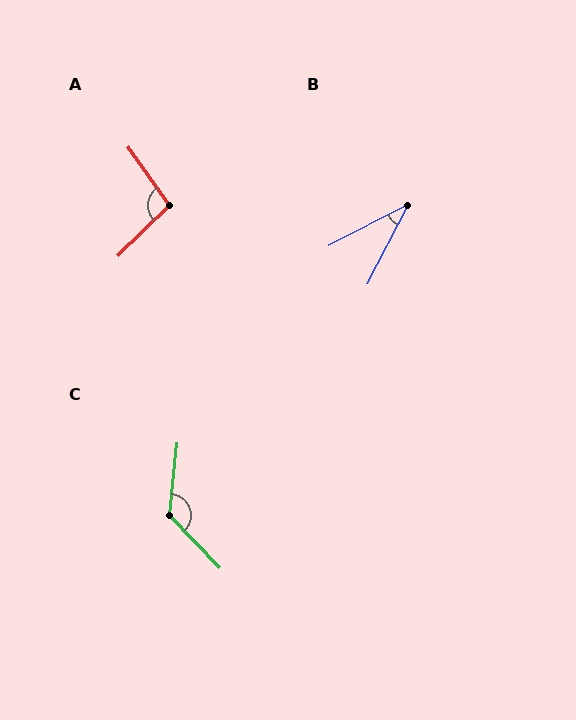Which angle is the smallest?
B, at approximately 35 degrees.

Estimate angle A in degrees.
Approximately 99 degrees.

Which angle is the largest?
C, at approximately 130 degrees.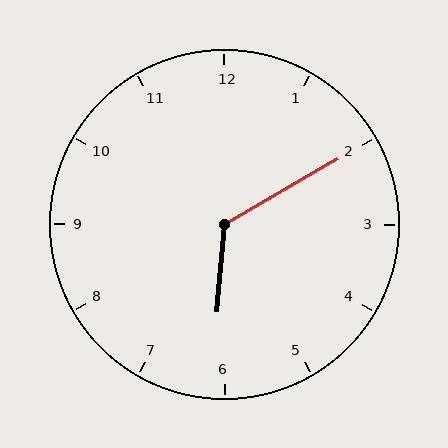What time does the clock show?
6:10.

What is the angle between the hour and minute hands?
Approximately 125 degrees.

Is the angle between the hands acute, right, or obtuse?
It is obtuse.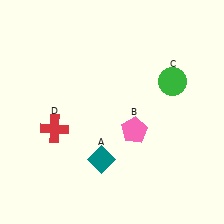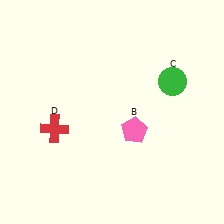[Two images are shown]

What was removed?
The teal diamond (A) was removed in Image 2.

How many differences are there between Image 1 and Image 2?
There is 1 difference between the two images.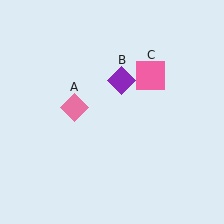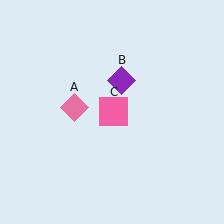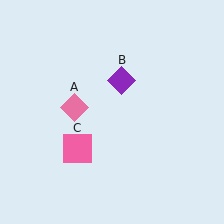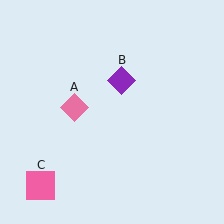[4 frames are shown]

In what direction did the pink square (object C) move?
The pink square (object C) moved down and to the left.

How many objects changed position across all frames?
1 object changed position: pink square (object C).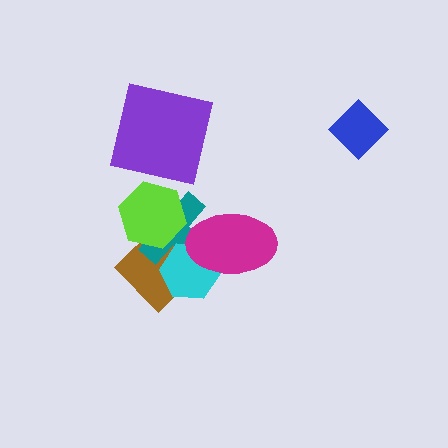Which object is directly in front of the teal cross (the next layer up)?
The cyan hexagon is directly in front of the teal cross.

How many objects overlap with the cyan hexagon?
3 objects overlap with the cyan hexagon.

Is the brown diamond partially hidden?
Yes, it is partially covered by another shape.